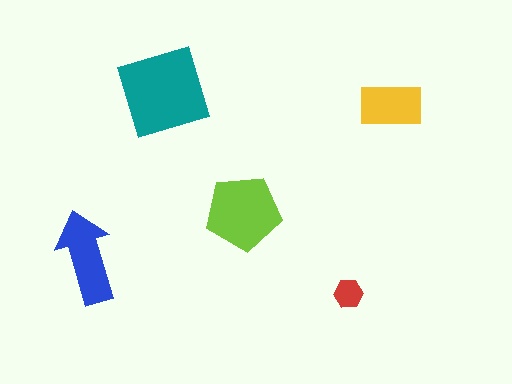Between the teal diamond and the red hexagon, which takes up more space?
The teal diamond.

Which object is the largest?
The teal diamond.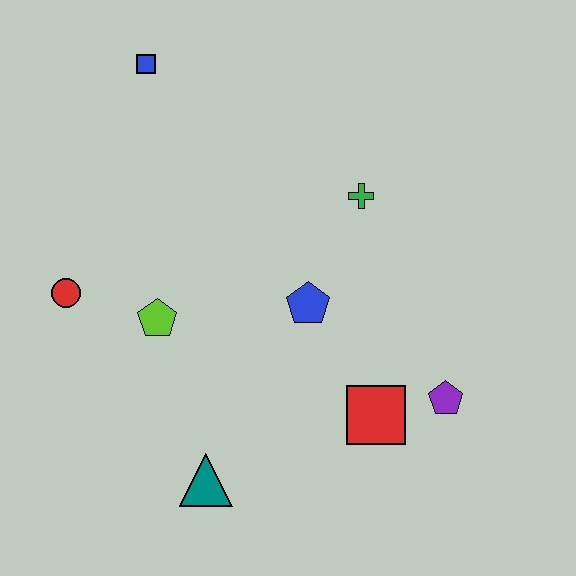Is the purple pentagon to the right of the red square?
Yes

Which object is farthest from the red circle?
The purple pentagon is farthest from the red circle.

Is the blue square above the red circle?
Yes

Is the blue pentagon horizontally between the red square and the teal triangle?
Yes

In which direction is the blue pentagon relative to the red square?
The blue pentagon is above the red square.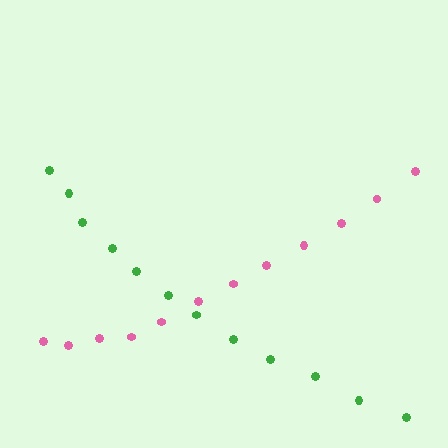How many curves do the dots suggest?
There are 2 distinct paths.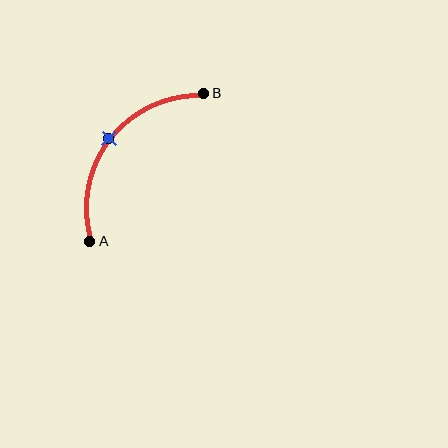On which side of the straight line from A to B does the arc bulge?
The arc bulges above and to the left of the straight line connecting A and B.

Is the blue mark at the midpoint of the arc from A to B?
Yes. The blue mark lies on the arc at equal arc-length from both A and B — it is the arc midpoint.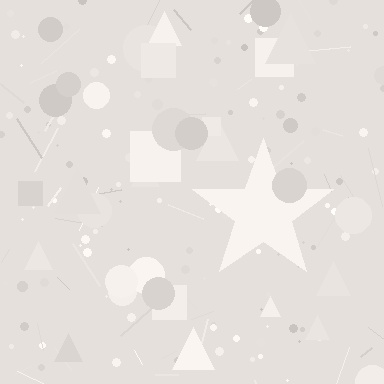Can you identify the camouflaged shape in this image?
The camouflaged shape is a star.